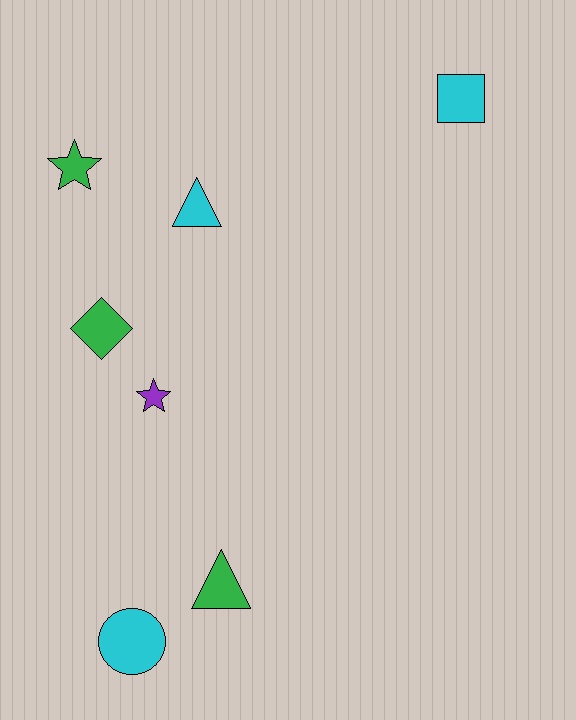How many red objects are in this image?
There are no red objects.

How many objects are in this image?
There are 7 objects.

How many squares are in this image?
There is 1 square.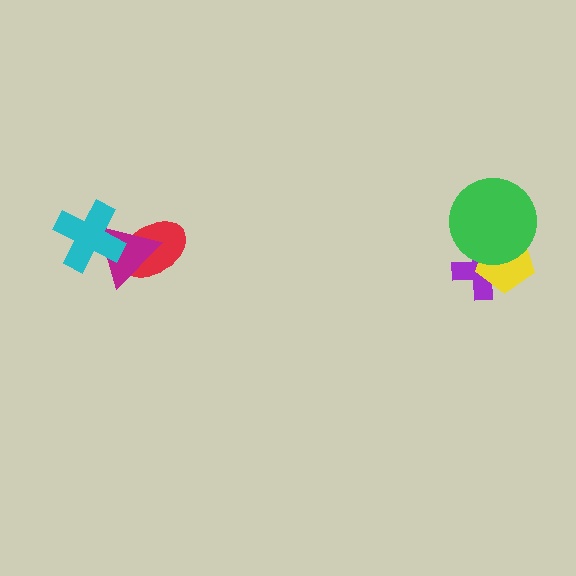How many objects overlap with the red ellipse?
2 objects overlap with the red ellipse.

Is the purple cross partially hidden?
Yes, it is partially covered by another shape.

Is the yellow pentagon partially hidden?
Yes, it is partially covered by another shape.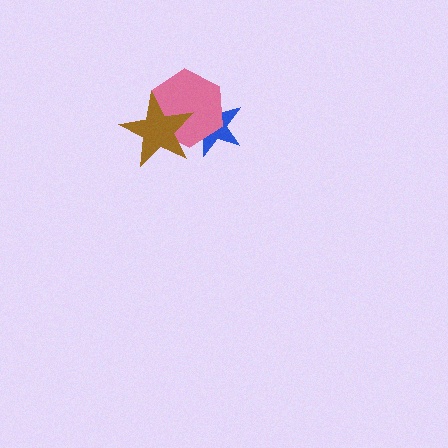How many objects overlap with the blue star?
2 objects overlap with the blue star.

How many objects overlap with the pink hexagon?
2 objects overlap with the pink hexagon.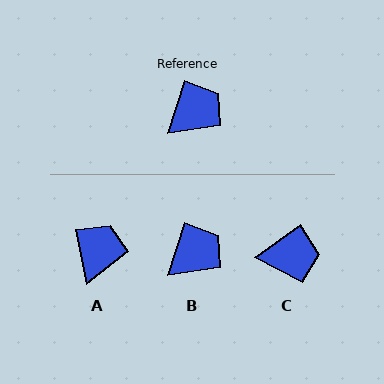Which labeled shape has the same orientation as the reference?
B.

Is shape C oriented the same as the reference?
No, it is off by about 37 degrees.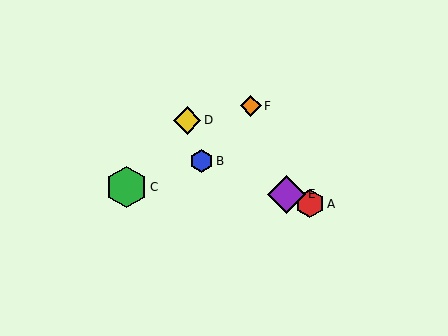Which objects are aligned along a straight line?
Objects A, B, E are aligned along a straight line.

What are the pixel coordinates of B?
Object B is at (201, 161).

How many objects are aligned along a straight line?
3 objects (A, B, E) are aligned along a straight line.